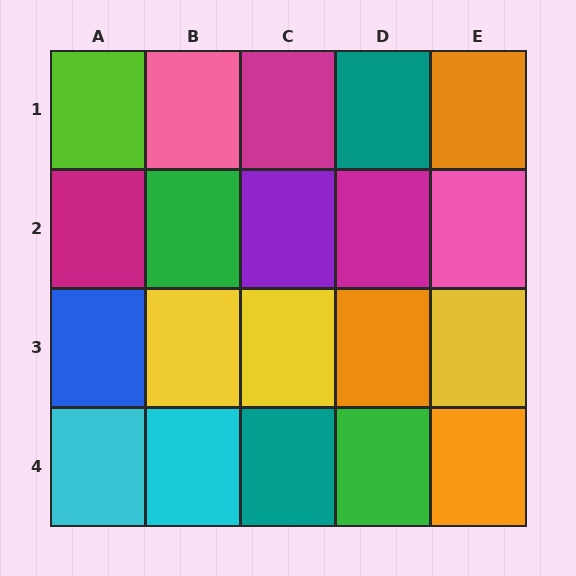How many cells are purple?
1 cell is purple.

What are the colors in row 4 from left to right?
Cyan, cyan, teal, green, orange.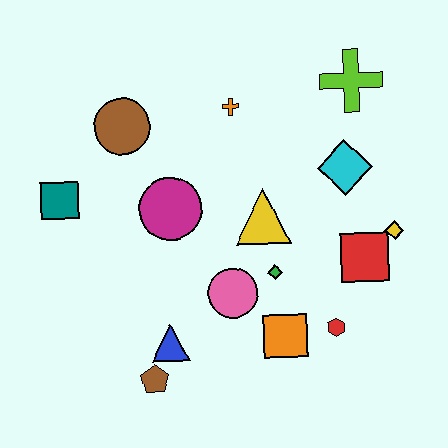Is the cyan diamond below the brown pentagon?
No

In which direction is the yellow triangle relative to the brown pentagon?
The yellow triangle is above the brown pentagon.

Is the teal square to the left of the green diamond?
Yes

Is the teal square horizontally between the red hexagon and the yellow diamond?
No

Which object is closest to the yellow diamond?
The red square is closest to the yellow diamond.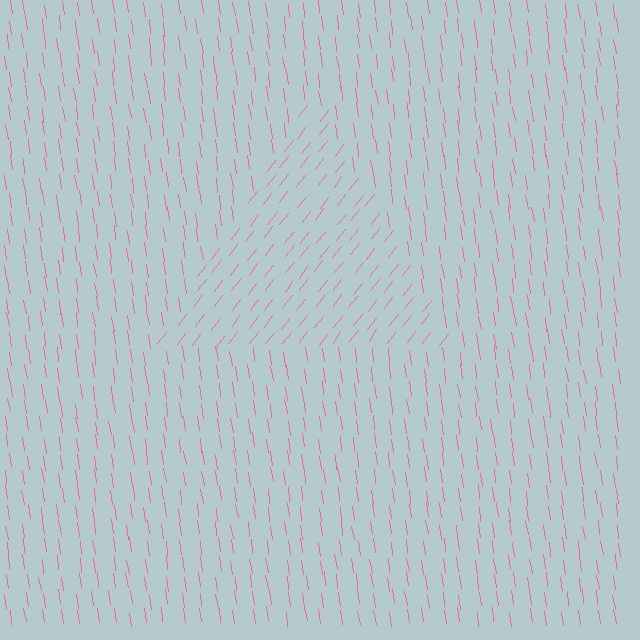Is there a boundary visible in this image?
Yes, there is a texture boundary formed by a change in line orientation.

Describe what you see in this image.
The image is filled with small pink line segments. A triangle region in the image has lines oriented differently from the surrounding lines, creating a visible texture boundary.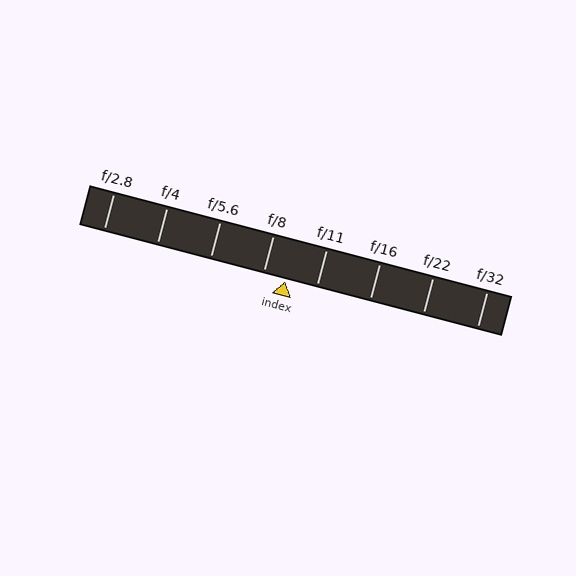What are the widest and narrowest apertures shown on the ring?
The widest aperture shown is f/2.8 and the narrowest is f/32.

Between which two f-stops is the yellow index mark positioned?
The index mark is between f/8 and f/11.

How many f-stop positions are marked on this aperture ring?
There are 8 f-stop positions marked.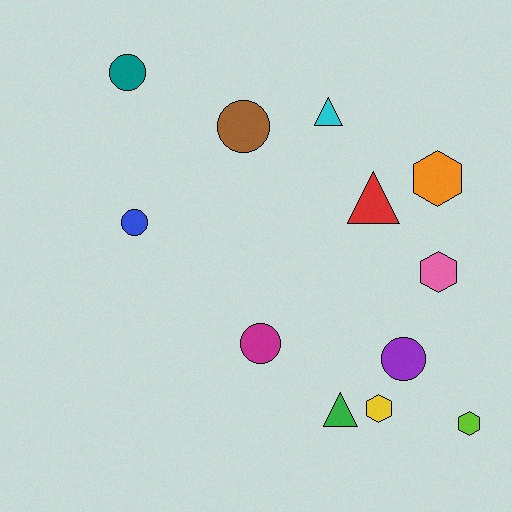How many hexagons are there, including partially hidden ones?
There are 4 hexagons.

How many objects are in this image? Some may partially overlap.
There are 12 objects.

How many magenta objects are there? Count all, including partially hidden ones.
There is 1 magenta object.